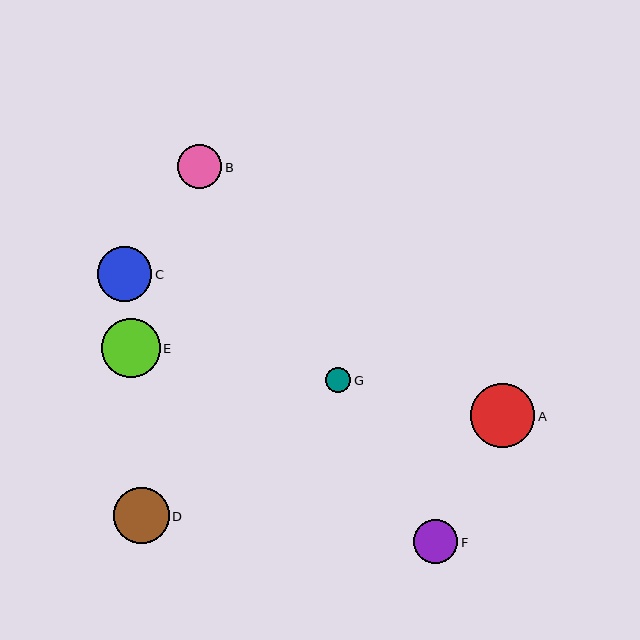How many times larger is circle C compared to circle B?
Circle C is approximately 1.2 times the size of circle B.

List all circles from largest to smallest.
From largest to smallest: A, E, D, C, F, B, G.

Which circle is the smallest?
Circle G is the smallest with a size of approximately 26 pixels.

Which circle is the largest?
Circle A is the largest with a size of approximately 64 pixels.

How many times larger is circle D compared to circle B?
Circle D is approximately 1.3 times the size of circle B.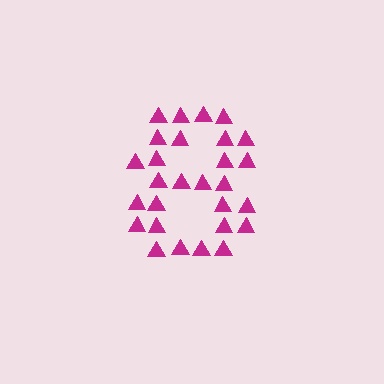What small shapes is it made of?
It is made of small triangles.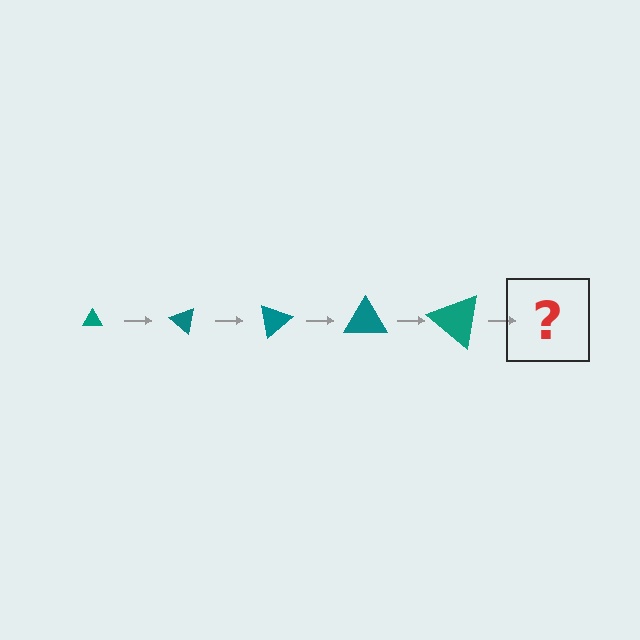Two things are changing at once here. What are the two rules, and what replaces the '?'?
The two rules are that the triangle grows larger each step and it rotates 40 degrees each step. The '?' should be a triangle, larger than the previous one and rotated 200 degrees from the start.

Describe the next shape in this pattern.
It should be a triangle, larger than the previous one and rotated 200 degrees from the start.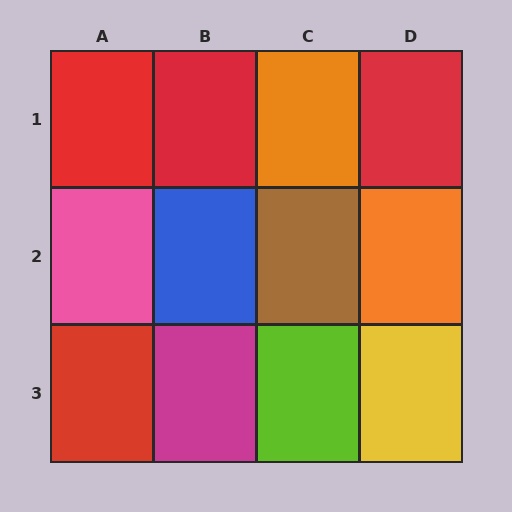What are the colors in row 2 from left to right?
Pink, blue, brown, orange.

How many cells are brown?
1 cell is brown.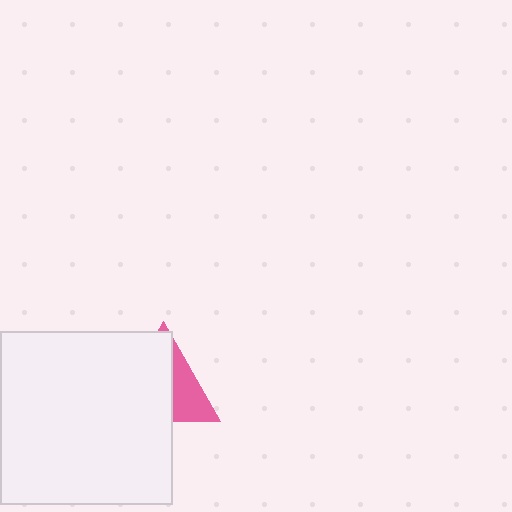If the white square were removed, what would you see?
You would see the complete pink triangle.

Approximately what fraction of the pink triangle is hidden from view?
Roughly 65% of the pink triangle is hidden behind the white square.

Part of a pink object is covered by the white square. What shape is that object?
It is a triangle.